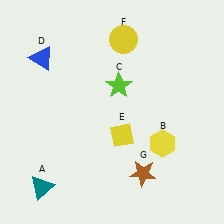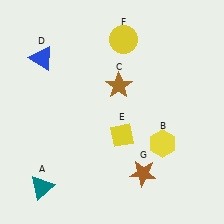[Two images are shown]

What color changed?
The star (C) changed from lime in Image 1 to brown in Image 2.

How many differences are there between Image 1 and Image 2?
There is 1 difference between the two images.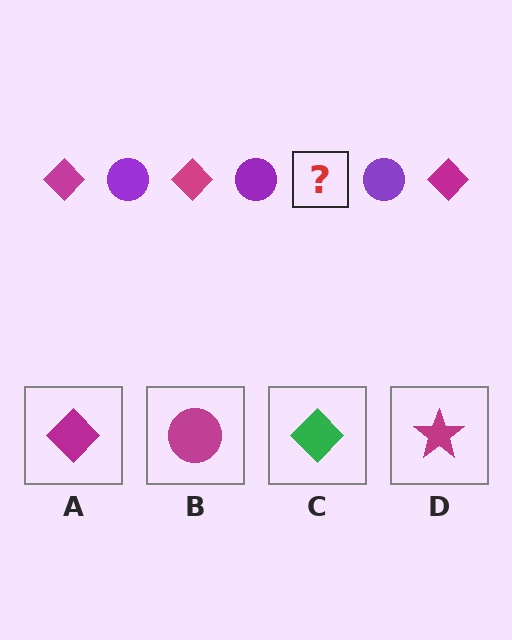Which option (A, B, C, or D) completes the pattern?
A.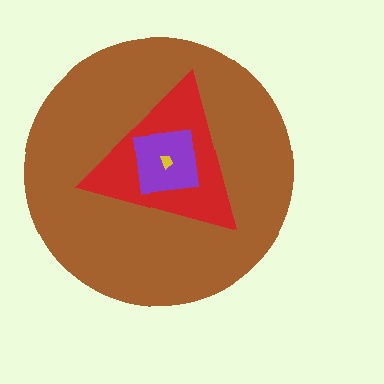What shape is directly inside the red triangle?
The purple square.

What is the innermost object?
The yellow trapezoid.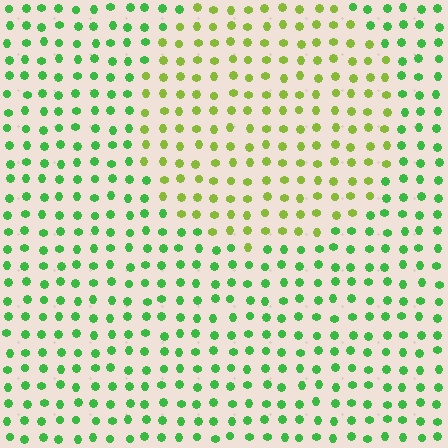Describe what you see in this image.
The image is filled with small green elements in a uniform arrangement. A circle-shaped region is visible where the elements are tinted to a slightly different hue, forming a subtle color boundary.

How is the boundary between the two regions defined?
The boundary is defined purely by a slight shift in hue (about 41 degrees). Spacing, size, and orientation are identical on both sides.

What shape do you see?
I see a circle.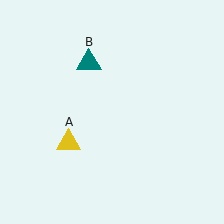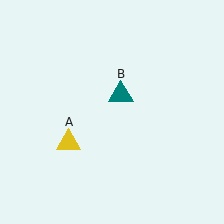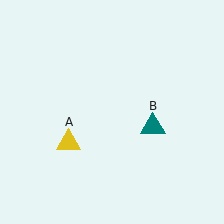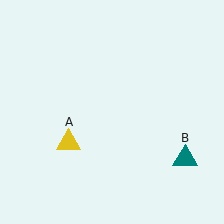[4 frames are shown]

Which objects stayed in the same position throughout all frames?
Yellow triangle (object A) remained stationary.